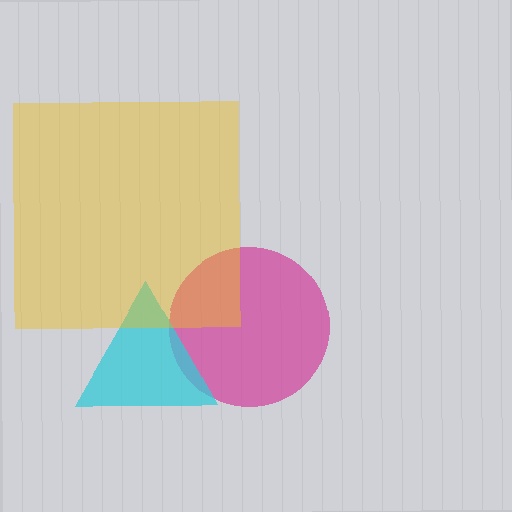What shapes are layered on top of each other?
The layered shapes are: a magenta circle, a cyan triangle, a yellow square.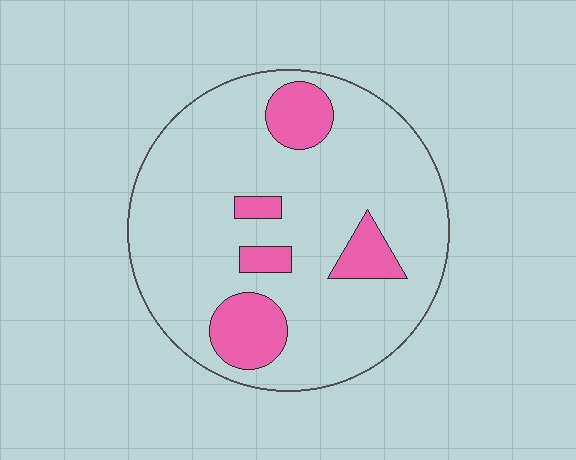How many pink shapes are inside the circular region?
5.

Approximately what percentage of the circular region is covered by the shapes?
Approximately 15%.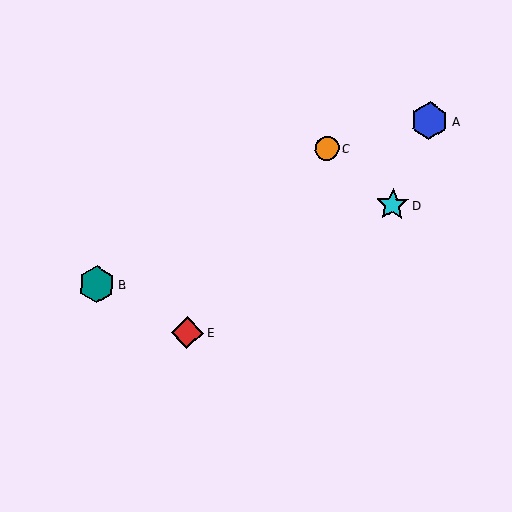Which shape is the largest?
The blue hexagon (labeled A) is the largest.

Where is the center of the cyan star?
The center of the cyan star is at (392, 205).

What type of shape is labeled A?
Shape A is a blue hexagon.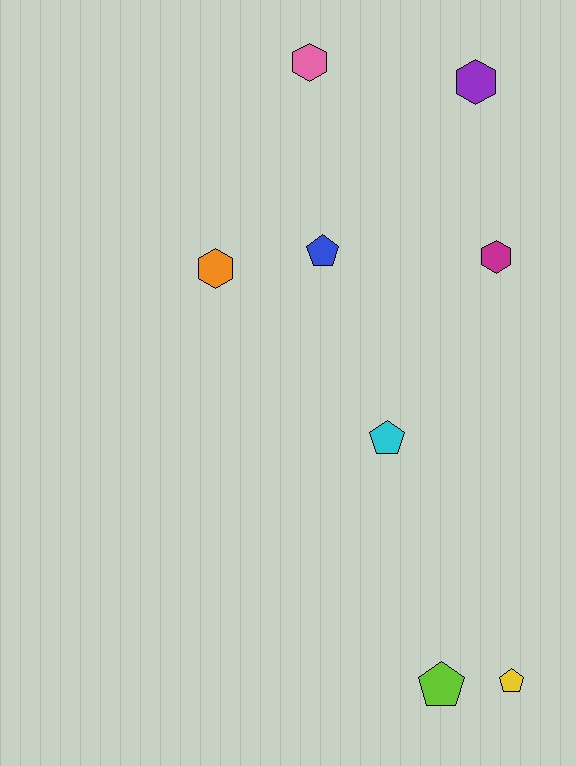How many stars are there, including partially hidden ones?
There are no stars.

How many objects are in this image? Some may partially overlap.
There are 8 objects.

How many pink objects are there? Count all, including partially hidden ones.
There is 1 pink object.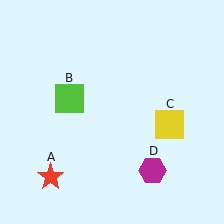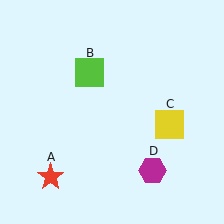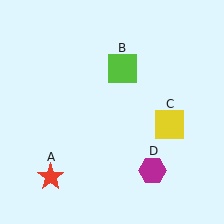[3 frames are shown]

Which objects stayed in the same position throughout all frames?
Red star (object A) and yellow square (object C) and magenta hexagon (object D) remained stationary.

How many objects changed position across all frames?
1 object changed position: lime square (object B).